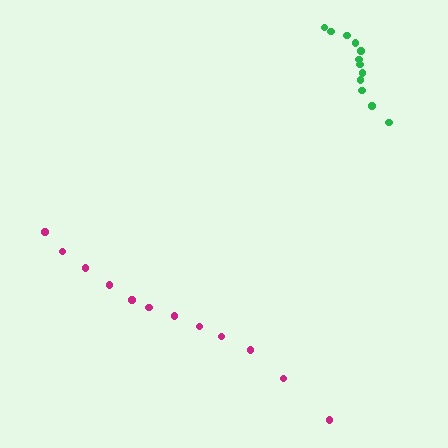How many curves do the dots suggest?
There are 2 distinct paths.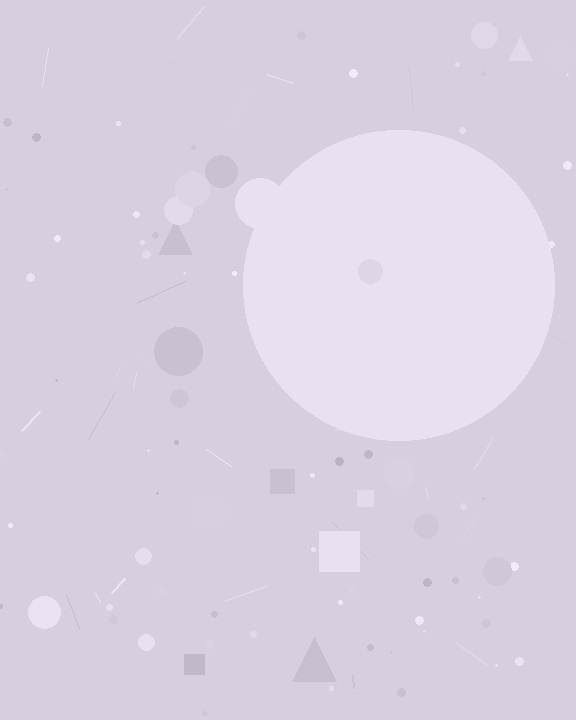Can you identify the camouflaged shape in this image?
The camouflaged shape is a circle.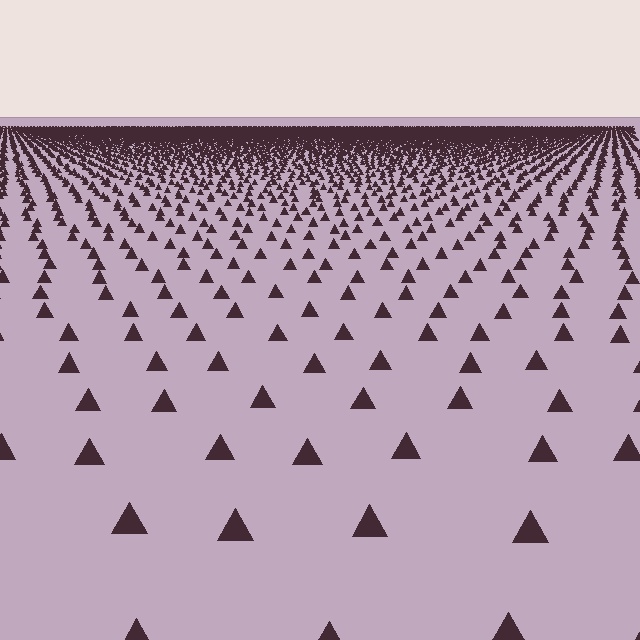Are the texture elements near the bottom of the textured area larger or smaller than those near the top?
Larger. Near the bottom, elements are closer to the viewer and appear at a bigger on-screen size.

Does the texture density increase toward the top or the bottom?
Density increases toward the top.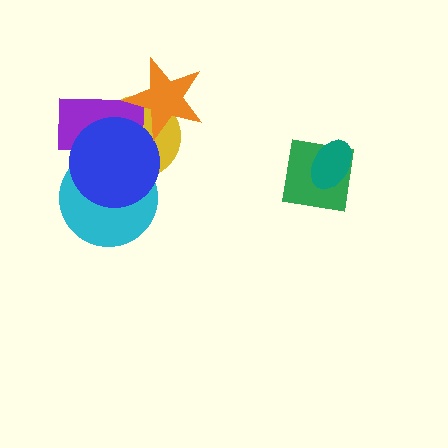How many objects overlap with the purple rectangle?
4 objects overlap with the purple rectangle.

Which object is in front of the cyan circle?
The blue circle is in front of the cyan circle.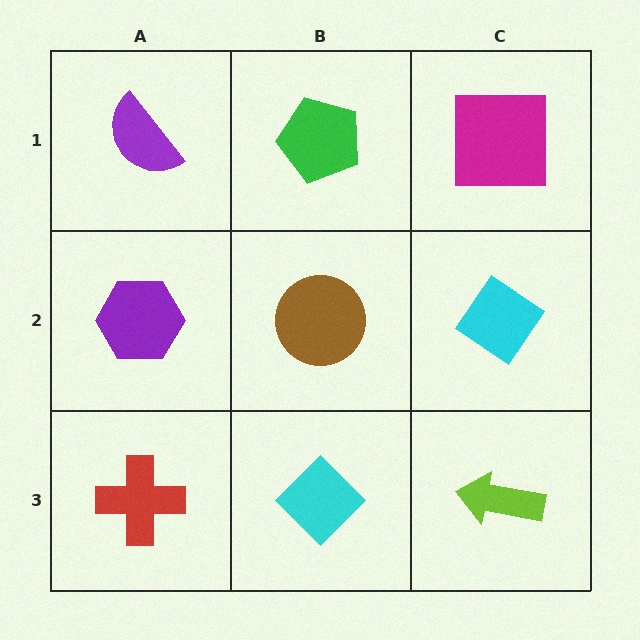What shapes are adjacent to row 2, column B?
A green pentagon (row 1, column B), a cyan diamond (row 3, column B), a purple hexagon (row 2, column A), a cyan diamond (row 2, column C).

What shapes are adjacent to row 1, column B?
A brown circle (row 2, column B), a purple semicircle (row 1, column A), a magenta square (row 1, column C).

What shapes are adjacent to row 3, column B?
A brown circle (row 2, column B), a red cross (row 3, column A), a lime arrow (row 3, column C).